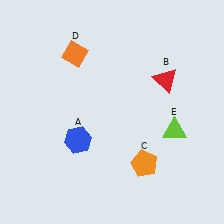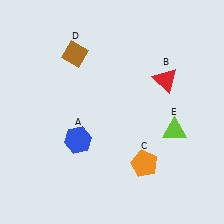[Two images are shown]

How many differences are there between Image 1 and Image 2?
There is 1 difference between the two images.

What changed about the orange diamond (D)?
In Image 1, D is orange. In Image 2, it changed to brown.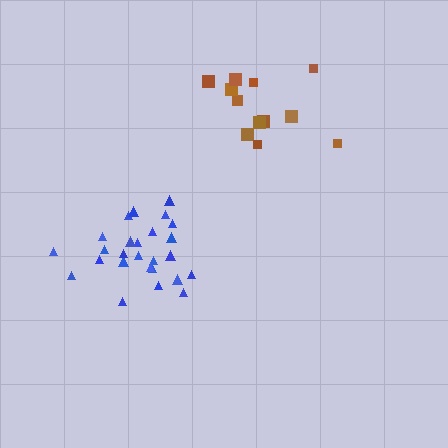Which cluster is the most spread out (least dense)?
Brown.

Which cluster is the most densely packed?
Blue.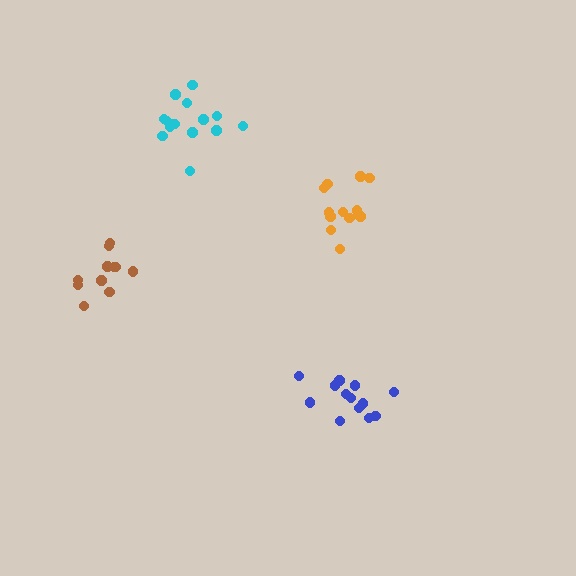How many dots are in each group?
Group 1: 14 dots, Group 2: 11 dots, Group 3: 13 dots, Group 4: 14 dots (52 total).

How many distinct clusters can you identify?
There are 4 distinct clusters.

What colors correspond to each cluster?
The clusters are colored: orange, brown, blue, cyan.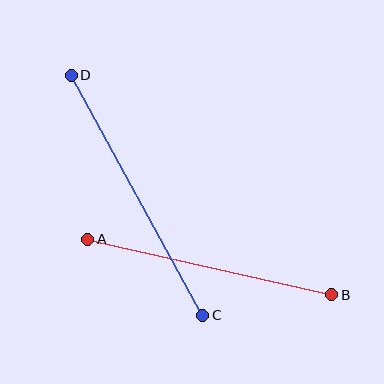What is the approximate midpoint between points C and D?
The midpoint is at approximately (137, 195) pixels.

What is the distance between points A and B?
The distance is approximately 250 pixels.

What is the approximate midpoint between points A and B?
The midpoint is at approximately (210, 267) pixels.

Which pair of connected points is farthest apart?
Points C and D are farthest apart.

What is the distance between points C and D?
The distance is approximately 274 pixels.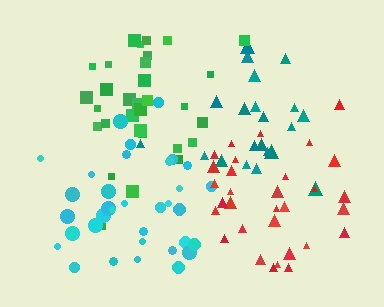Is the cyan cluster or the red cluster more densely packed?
Cyan.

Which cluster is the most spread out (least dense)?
Teal.